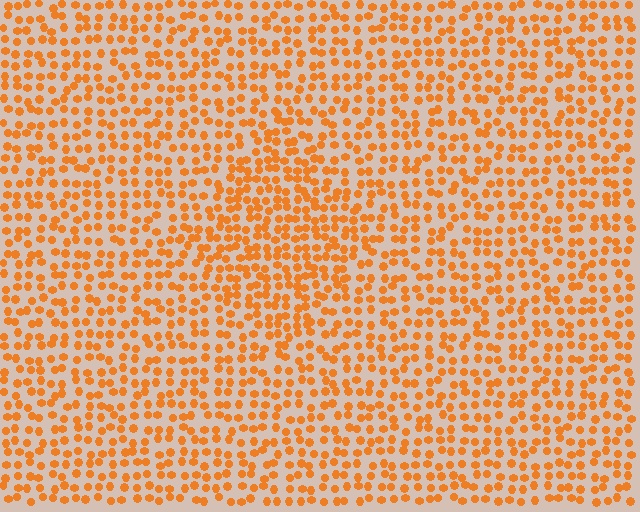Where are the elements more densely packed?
The elements are more densely packed inside the diamond boundary.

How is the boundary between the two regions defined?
The boundary is defined by a change in element density (approximately 1.5x ratio). All elements are the same color, size, and shape.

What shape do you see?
I see a diamond.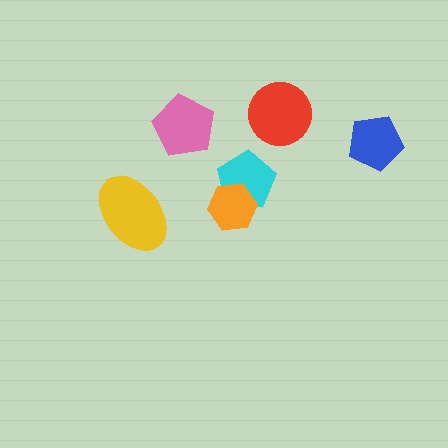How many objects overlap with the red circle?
0 objects overlap with the red circle.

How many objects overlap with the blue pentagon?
0 objects overlap with the blue pentagon.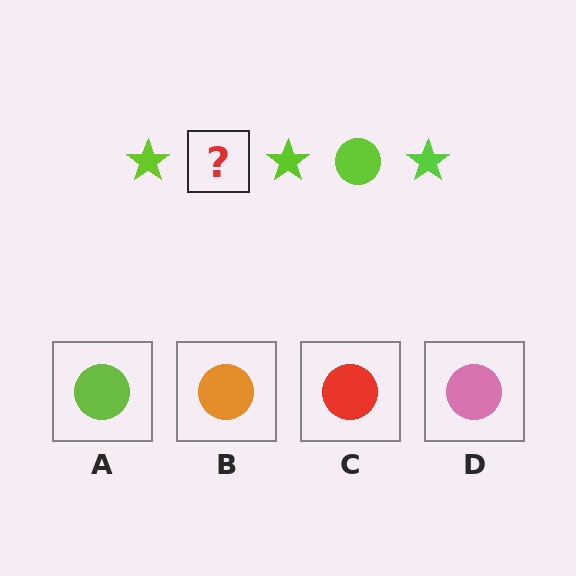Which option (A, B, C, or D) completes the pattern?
A.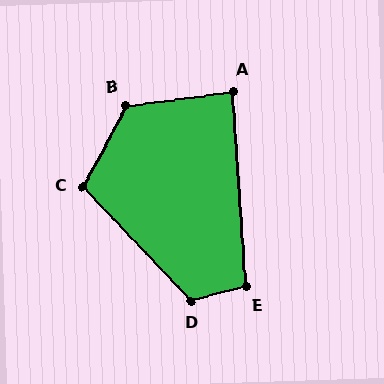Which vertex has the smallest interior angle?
A, at approximately 86 degrees.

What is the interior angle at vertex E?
Approximately 101 degrees (obtuse).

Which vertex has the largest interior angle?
B, at approximately 125 degrees.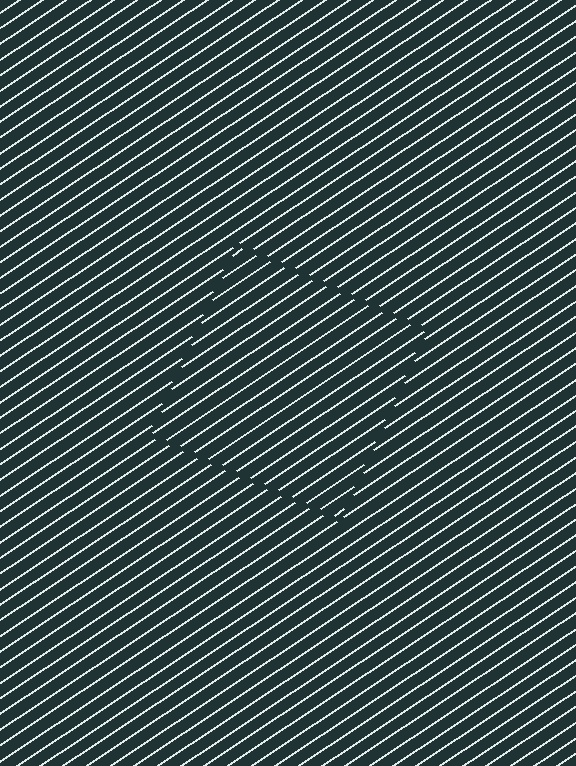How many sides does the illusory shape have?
4 sides — the line-ends trace a square.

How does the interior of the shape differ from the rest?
The interior of the shape contains the same grating, shifted by half a period — the contour is defined by the phase discontinuity where line-ends from the inner and outer gratings abut.